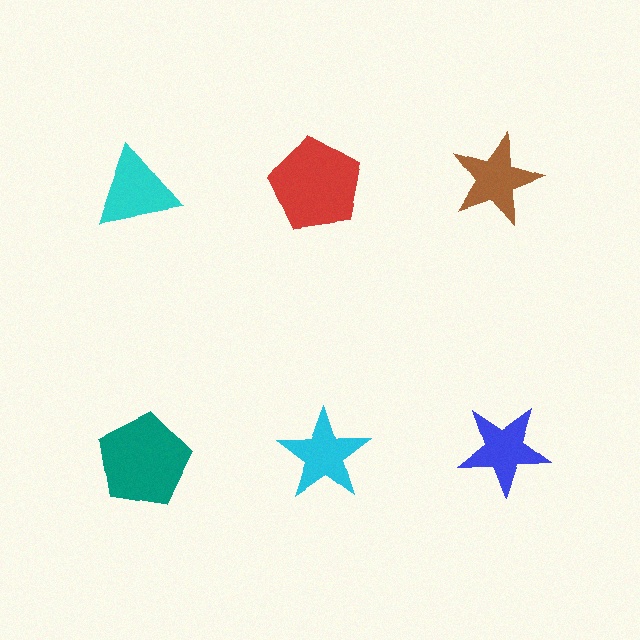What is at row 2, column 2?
A cyan star.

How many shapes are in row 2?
3 shapes.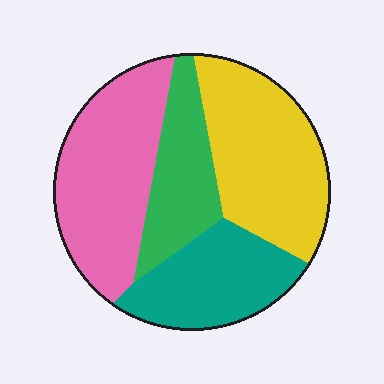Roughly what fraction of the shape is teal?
Teal covers about 20% of the shape.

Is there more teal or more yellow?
Yellow.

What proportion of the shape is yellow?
Yellow covers roughly 30% of the shape.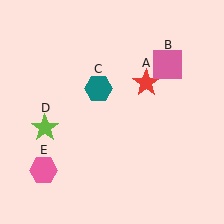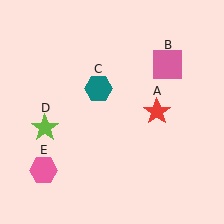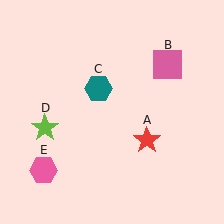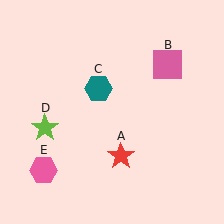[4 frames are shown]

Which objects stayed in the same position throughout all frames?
Pink square (object B) and teal hexagon (object C) and lime star (object D) and pink hexagon (object E) remained stationary.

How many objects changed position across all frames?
1 object changed position: red star (object A).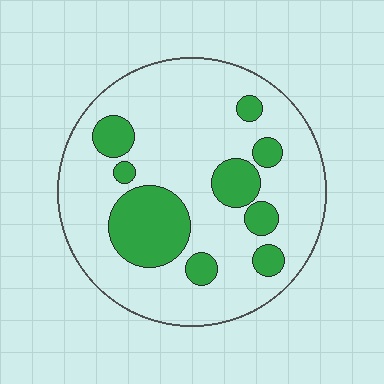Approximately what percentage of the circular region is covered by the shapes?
Approximately 25%.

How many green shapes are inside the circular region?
9.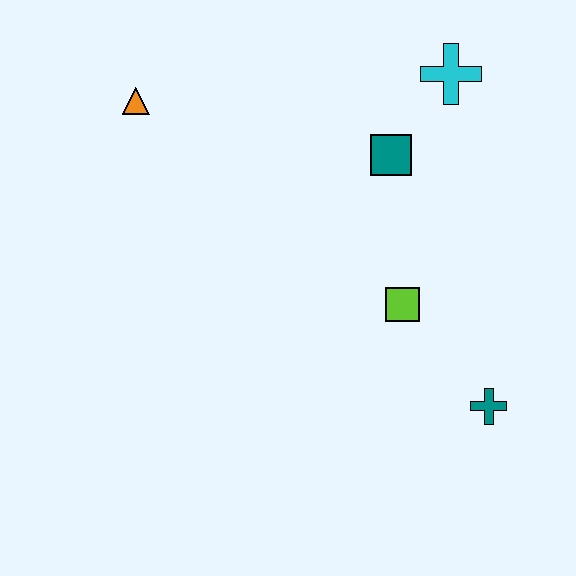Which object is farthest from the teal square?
The teal cross is farthest from the teal square.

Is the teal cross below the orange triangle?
Yes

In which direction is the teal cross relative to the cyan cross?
The teal cross is below the cyan cross.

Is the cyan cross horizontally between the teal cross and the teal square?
Yes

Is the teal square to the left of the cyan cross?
Yes